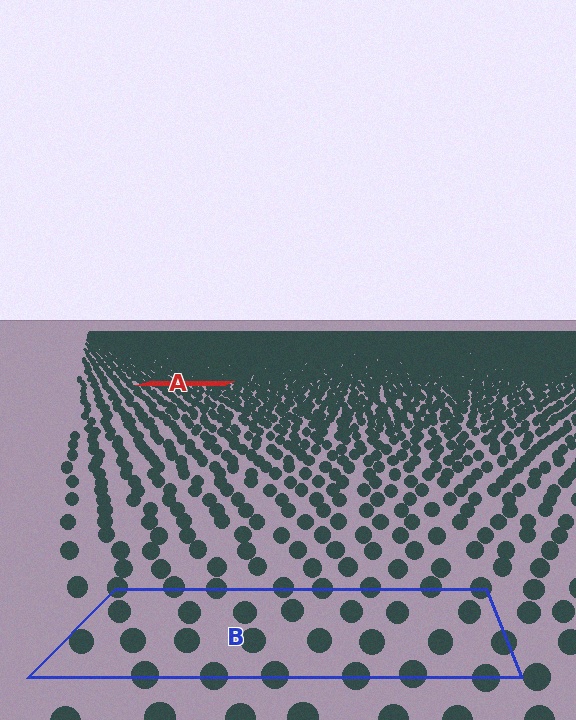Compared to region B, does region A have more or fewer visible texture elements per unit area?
Region A has more texture elements per unit area — they are packed more densely because it is farther away.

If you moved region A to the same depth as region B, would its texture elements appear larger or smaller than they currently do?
They would appear larger. At a closer depth, the same texture elements are projected at a bigger on-screen size.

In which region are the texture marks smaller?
The texture marks are smaller in region A, because it is farther away.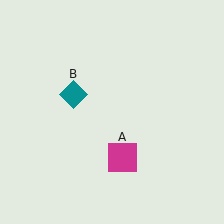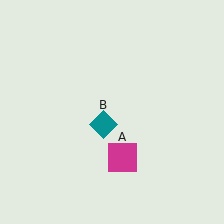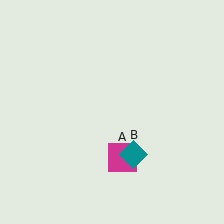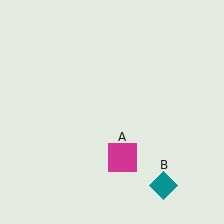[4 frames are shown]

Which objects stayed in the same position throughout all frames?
Magenta square (object A) remained stationary.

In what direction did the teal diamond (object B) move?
The teal diamond (object B) moved down and to the right.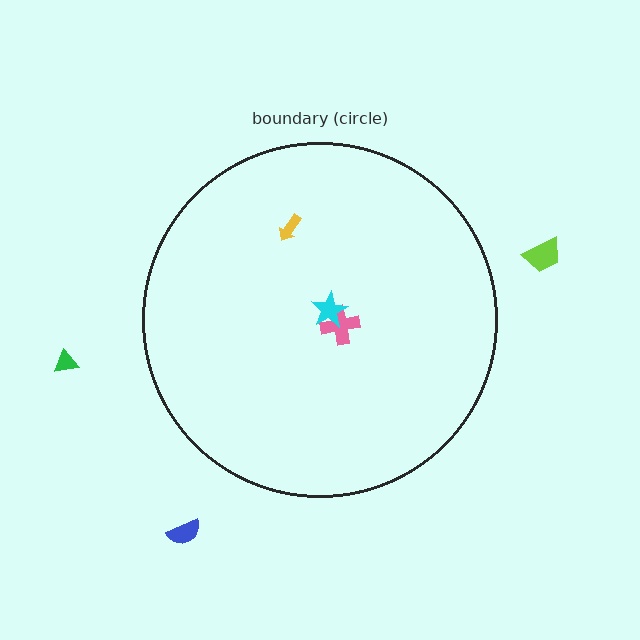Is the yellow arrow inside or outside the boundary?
Inside.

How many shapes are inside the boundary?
3 inside, 3 outside.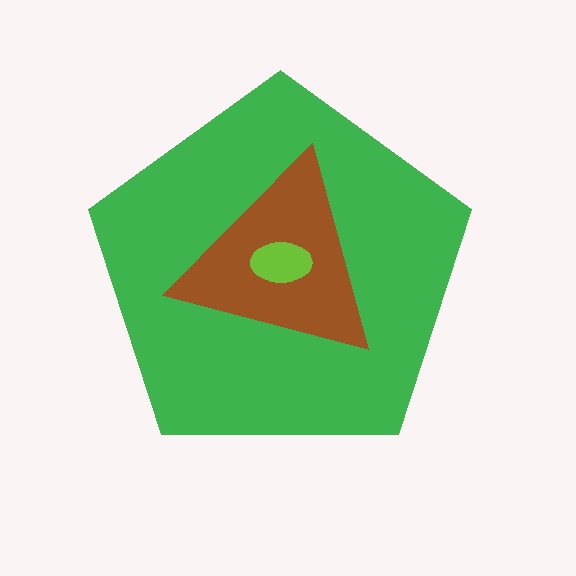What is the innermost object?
The lime ellipse.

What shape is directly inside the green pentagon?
The brown triangle.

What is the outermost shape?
The green pentagon.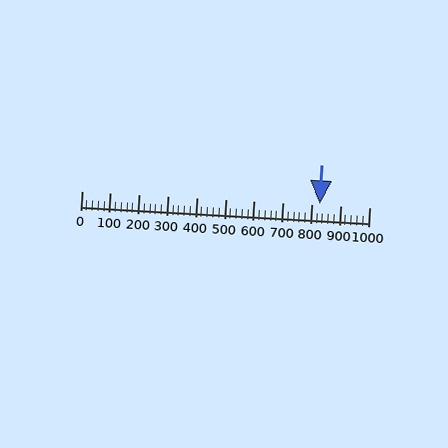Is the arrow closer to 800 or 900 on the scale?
The arrow is closer to 800.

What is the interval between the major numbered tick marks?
The major tick marks are spaced 100 units apart.